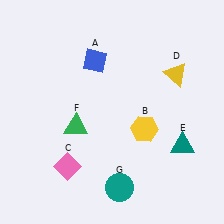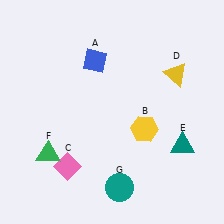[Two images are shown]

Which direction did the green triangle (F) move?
The green triangle (F) moved left.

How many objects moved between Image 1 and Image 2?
1 object moved between the two images.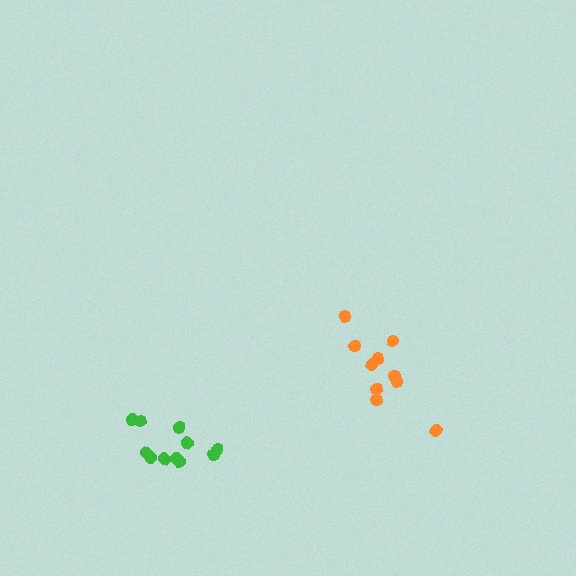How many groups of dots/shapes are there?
There are 2 groups.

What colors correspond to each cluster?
The clusters are colored: orange, green.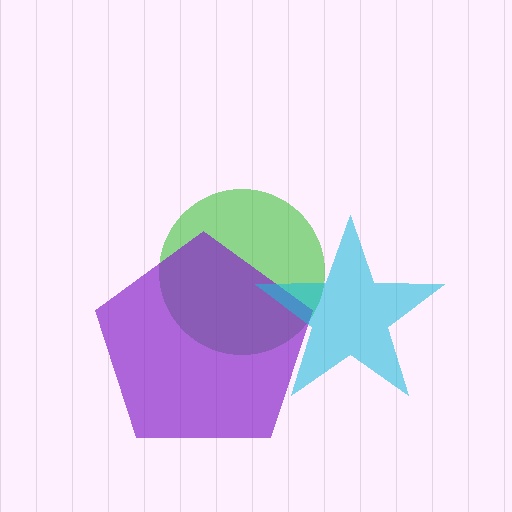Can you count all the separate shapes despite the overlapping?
Yes, there are 3 separate shapes.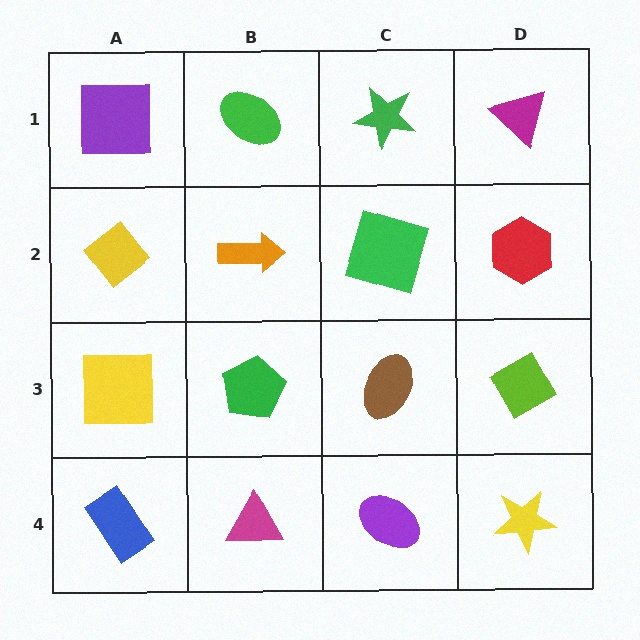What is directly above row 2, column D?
A magenta triangle.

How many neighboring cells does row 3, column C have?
4.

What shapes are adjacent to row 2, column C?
A green star (row 1, column C), a brown ellipse (row 3, column C), an orange arrow (row 2, column B), a red hexagon (row 2, column D).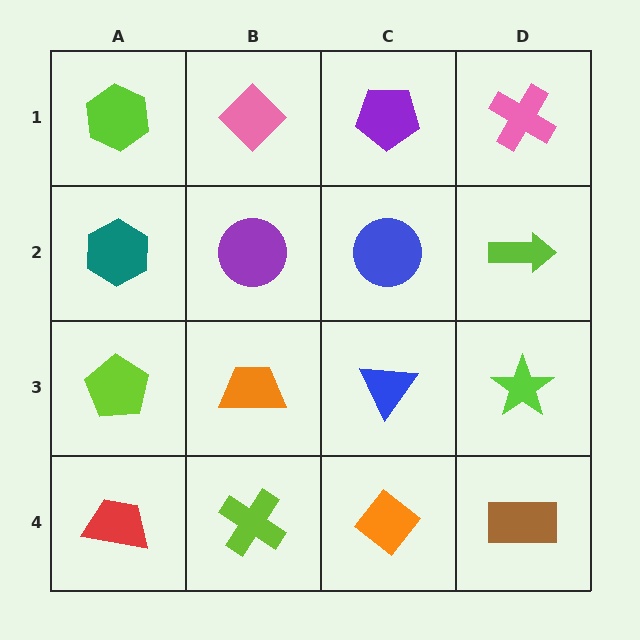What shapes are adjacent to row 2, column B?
A pink diamond (row 1, column B), an orange trapezoid (row 3, column B), a teal hexagon (row 2, column A), a blue circle (row 2, column C).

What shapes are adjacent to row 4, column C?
A blue triangle (row 3, column C), a lime cross (row 4, column B), a brown rectangle (row 4, column D).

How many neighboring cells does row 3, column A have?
3.